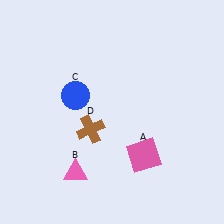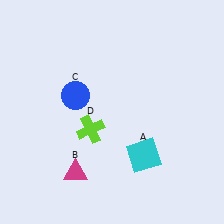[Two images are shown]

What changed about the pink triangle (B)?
In Image 1, B is pink. In Image 2, it changed to magenta.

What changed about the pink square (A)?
In Image 1, A is pink. In Image 2, it changed to cyan.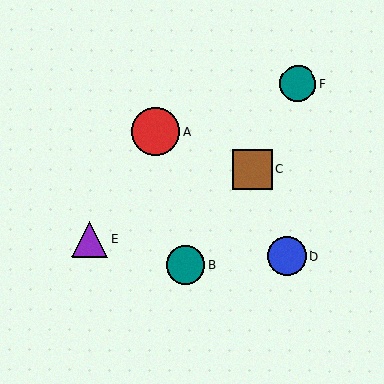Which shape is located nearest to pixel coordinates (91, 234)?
The purple triangle (labeled E) at (89, 239) is nearest to that location.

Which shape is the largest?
The red circle (labeled A) is the largest.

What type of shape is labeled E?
Shape E is a purple triangle.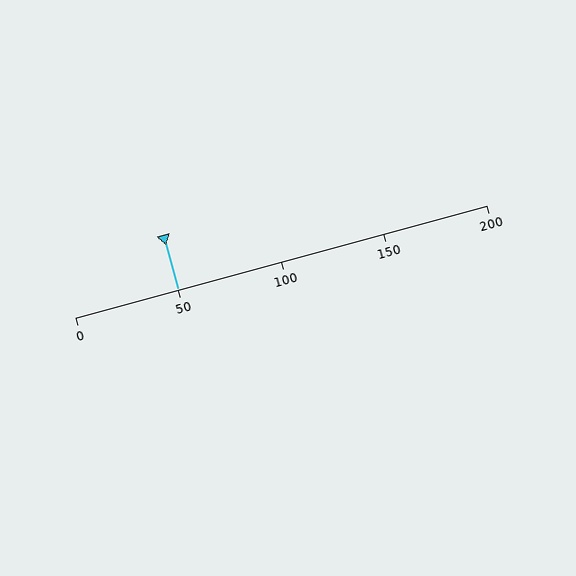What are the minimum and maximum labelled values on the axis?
The axis runs from 0 to 200.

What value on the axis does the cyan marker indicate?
The marker indicates approximately 50.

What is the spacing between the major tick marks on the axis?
The major ticks are spaced 50 apart.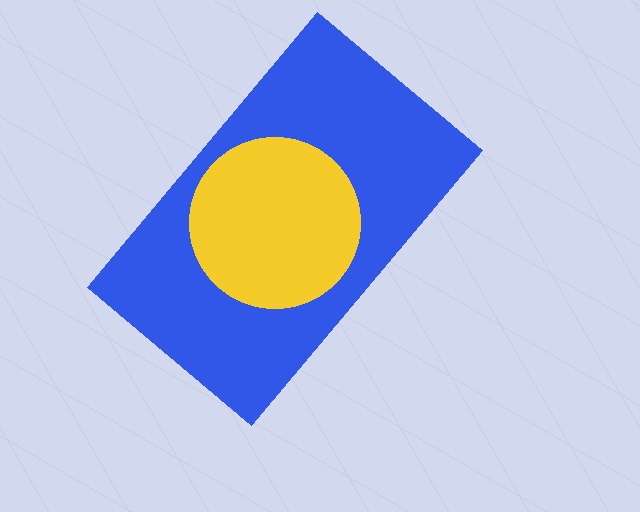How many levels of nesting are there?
2.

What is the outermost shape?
The blue rectangle.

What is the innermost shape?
The yellow circle.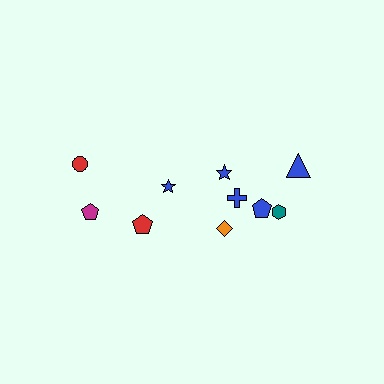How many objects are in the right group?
There are 6 objects.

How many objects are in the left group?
There are 4 objects.